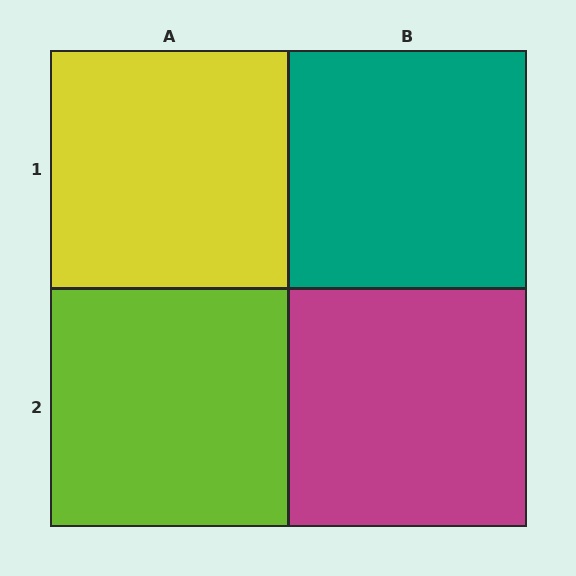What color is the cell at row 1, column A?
Yellow.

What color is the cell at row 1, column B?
Teal.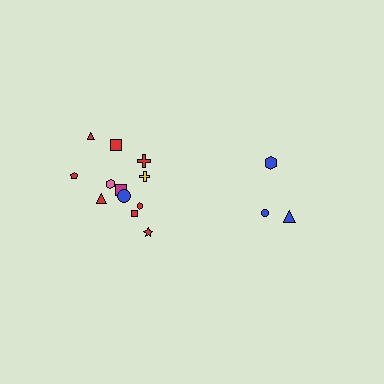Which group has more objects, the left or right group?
The left group.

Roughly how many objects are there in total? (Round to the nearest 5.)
Roughly 15 objects in total.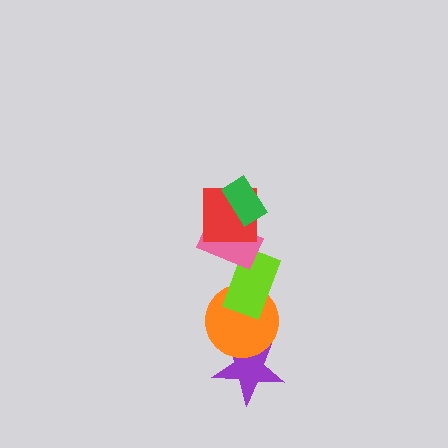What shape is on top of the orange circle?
The lime rectangle is on top of the orange circle.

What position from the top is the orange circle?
The orange circle is 5th from the top.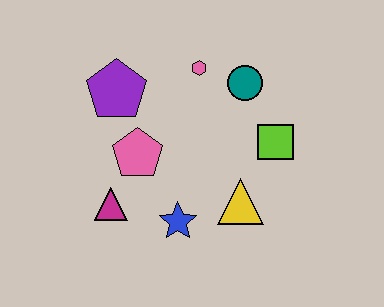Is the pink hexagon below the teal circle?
No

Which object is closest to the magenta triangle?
The pink pentagon is closest to the magenta triangle.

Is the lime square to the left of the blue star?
No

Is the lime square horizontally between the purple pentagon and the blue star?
No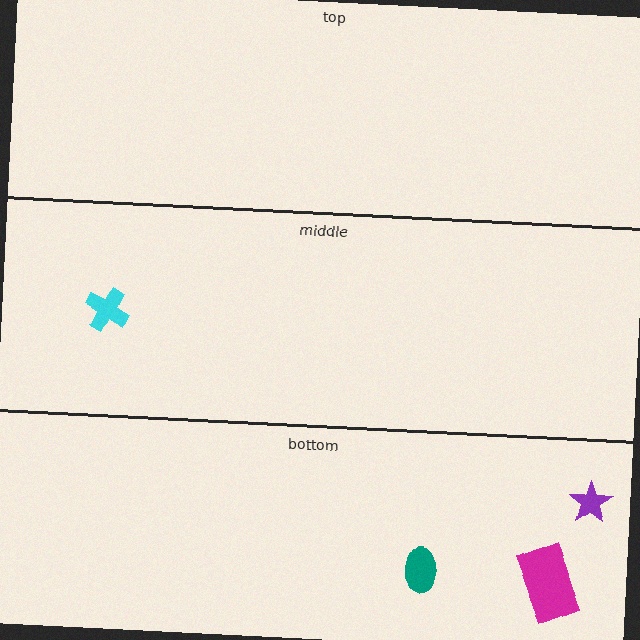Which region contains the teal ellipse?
The bottom region.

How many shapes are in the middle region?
1.